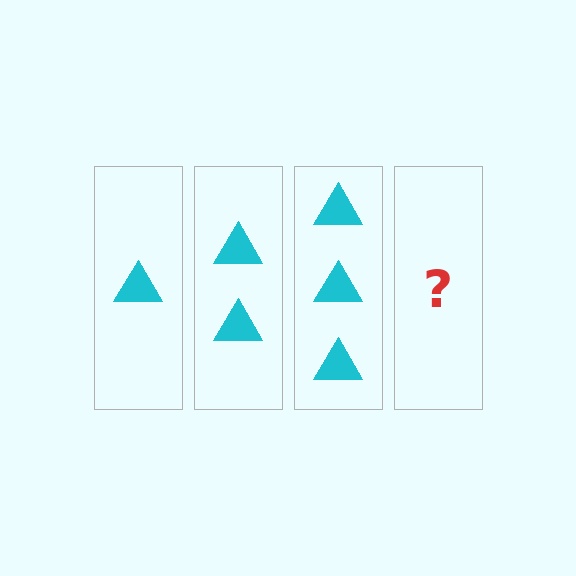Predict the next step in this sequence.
The next step is 4 triangles.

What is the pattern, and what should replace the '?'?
The pattern is that each step adds one more triangle. The '?' should be 4 triangles.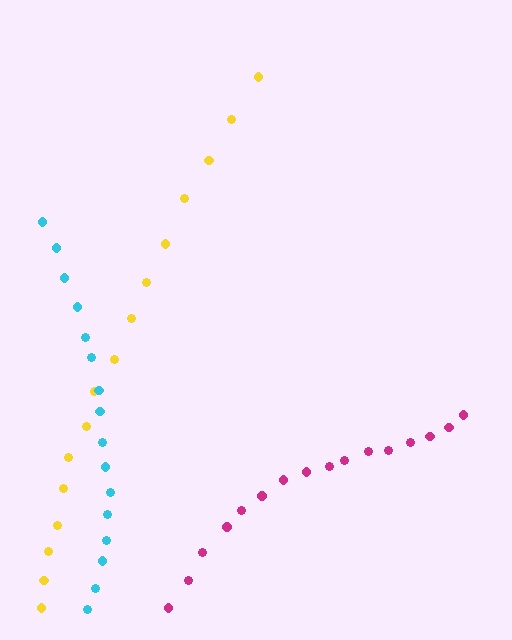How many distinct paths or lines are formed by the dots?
There are 3 distinct paths.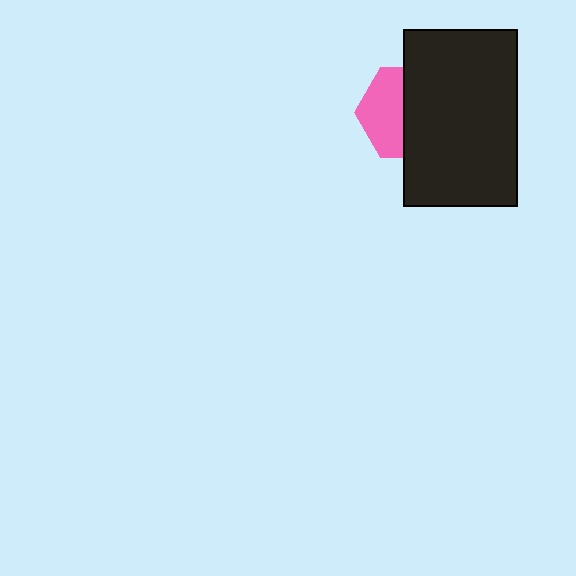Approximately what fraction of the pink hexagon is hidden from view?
Roughly 53% of the pink hexagon is hidden behind the black rectangle.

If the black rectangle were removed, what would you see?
You would see the complete pink hexagon.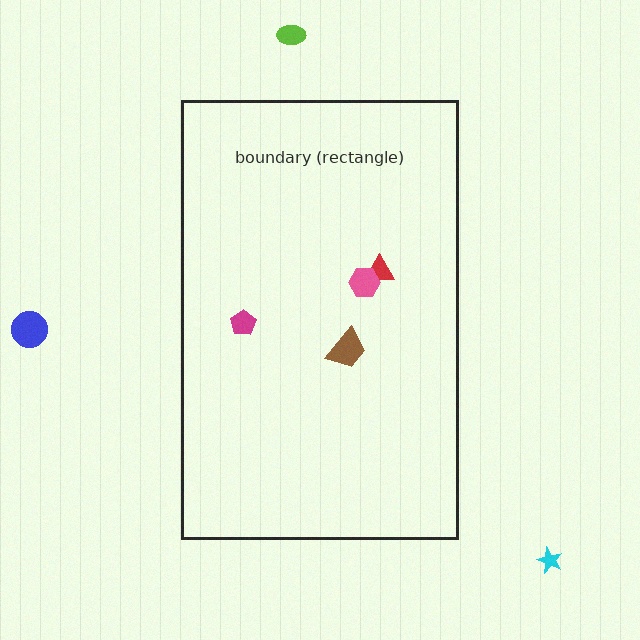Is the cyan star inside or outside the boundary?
Outside.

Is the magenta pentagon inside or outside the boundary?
Inside.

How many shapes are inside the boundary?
4 inside, 3 outside.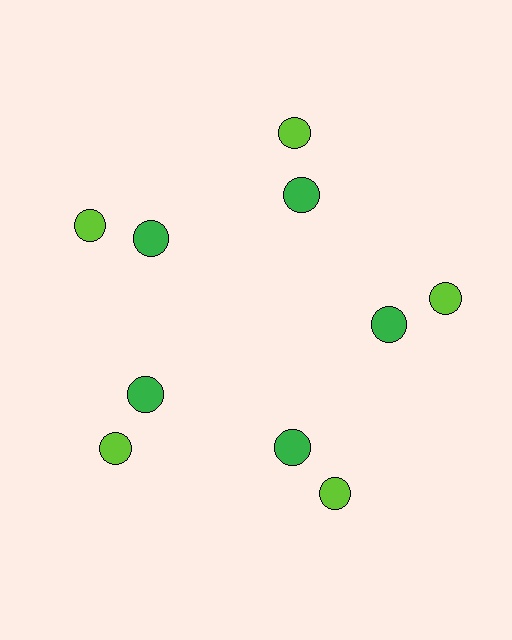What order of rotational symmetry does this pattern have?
This pattern has 5-fold rotational symmetry.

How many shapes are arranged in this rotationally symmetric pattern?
There are 10 shapes, arranged in 5 groups of 2.